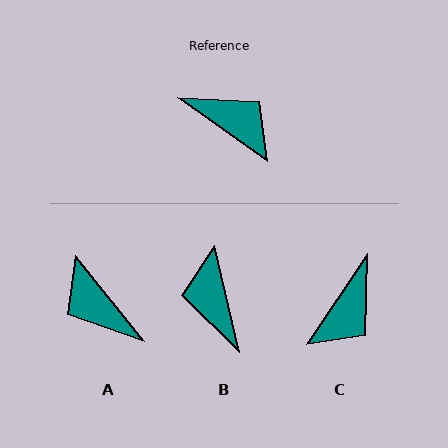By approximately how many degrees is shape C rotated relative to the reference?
Approximately 89 degrees clockwise.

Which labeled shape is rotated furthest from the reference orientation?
A, about 164 degrees away.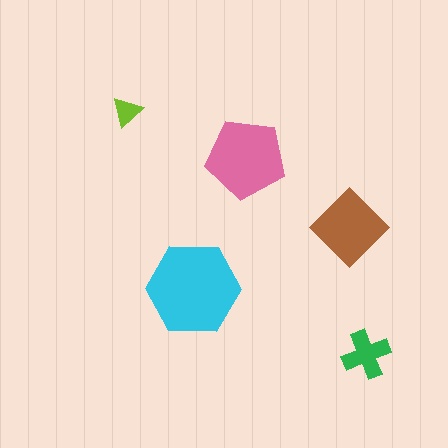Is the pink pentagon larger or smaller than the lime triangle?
Larger.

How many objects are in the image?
There are 5 objects in the image.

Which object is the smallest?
The lime triangle.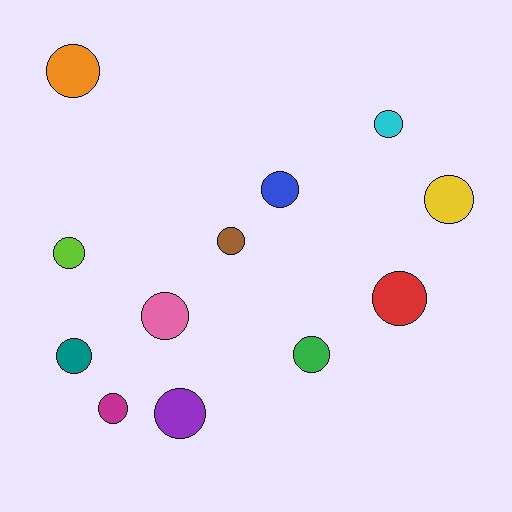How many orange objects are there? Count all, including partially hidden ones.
There is 1 orange object.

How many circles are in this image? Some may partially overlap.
There are 12 circles.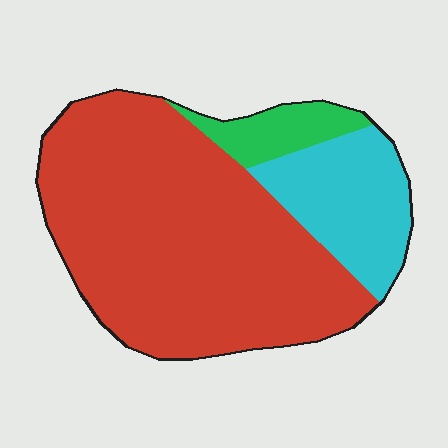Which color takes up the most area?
Red, at roughly 70%.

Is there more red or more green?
Red.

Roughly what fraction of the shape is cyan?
Cyan covers roughly 20% of the shape.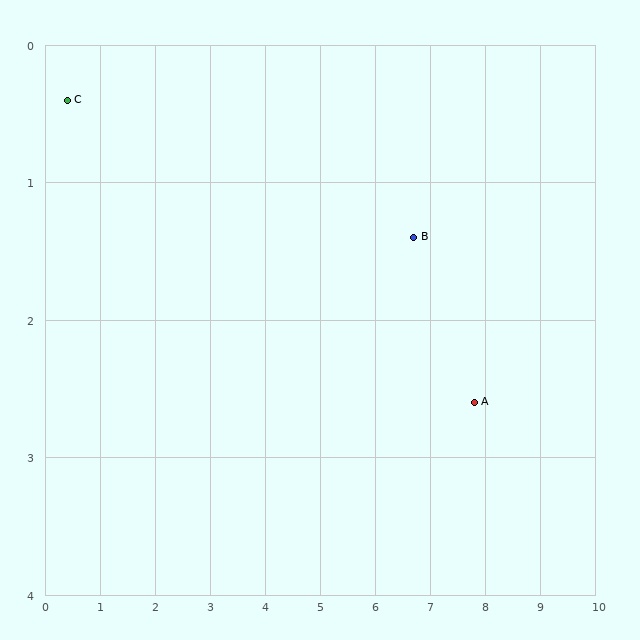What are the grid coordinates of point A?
Point A is at approximately (7.8, 2.6).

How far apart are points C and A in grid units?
Points C and A are about 7.7 grid units apart.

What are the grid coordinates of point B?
Point B is at approximately (6.7, 1.4).